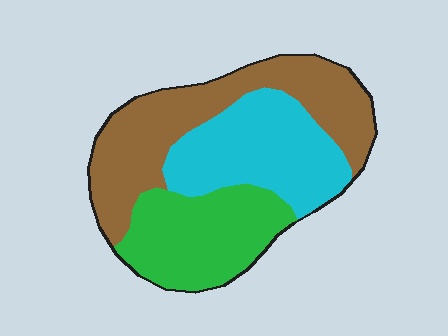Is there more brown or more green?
Brown.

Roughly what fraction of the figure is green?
Green takes up about one quarter (1/4) of the figure.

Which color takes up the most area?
Brown, at roughly 40%.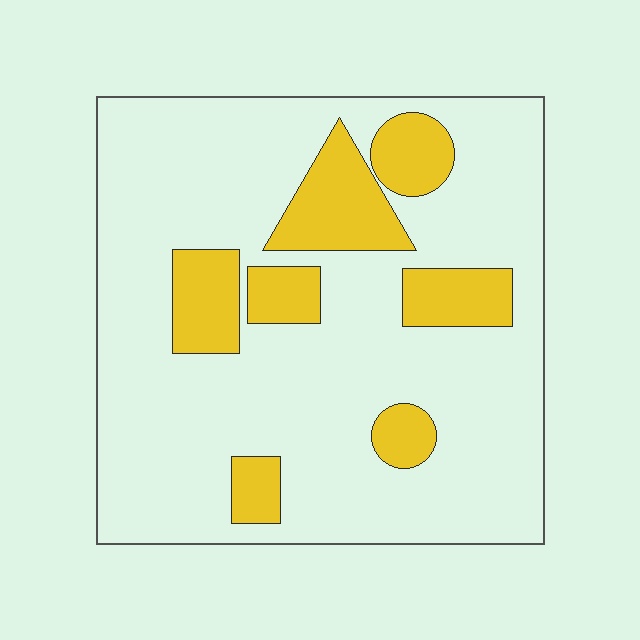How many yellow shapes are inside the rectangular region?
7.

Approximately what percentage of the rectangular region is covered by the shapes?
Approximately 20%.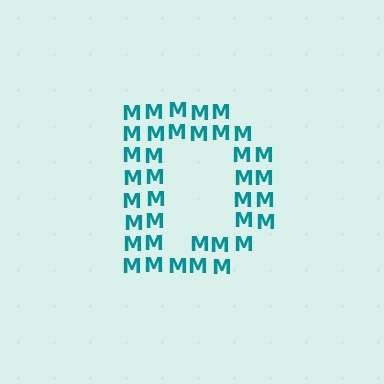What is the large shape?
The large shape is the letter D.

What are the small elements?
The small elements are letter M's.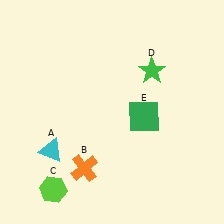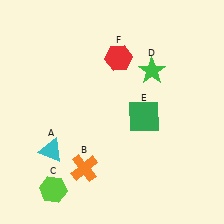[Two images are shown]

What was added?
A red hexagon (F) was added in Image 2.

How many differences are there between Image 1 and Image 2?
There is 1 difference between the two images.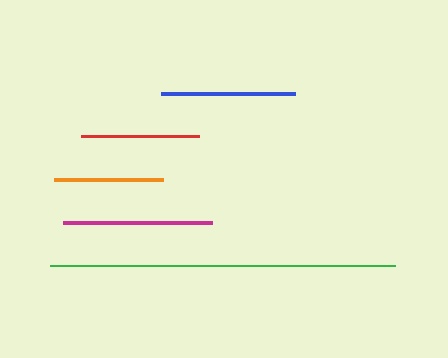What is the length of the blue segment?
The blue segment is approximately 134 pixels long.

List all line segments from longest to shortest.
From longest to shortest: green, magenta, blue, red, orange.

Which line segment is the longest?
The green line is the longest at approximately 345 pixels.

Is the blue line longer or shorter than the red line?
The blue line is longer than the red line.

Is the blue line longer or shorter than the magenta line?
The magenta line is longer than the blue line.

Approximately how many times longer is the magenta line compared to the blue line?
The magenta line is approximately 1.1 times the length of the blue line.